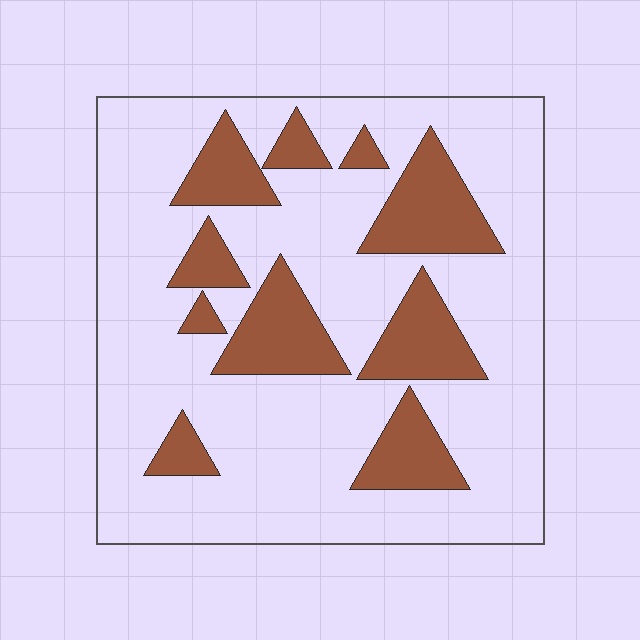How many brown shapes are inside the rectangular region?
10.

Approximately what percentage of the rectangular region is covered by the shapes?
Approximately 25%.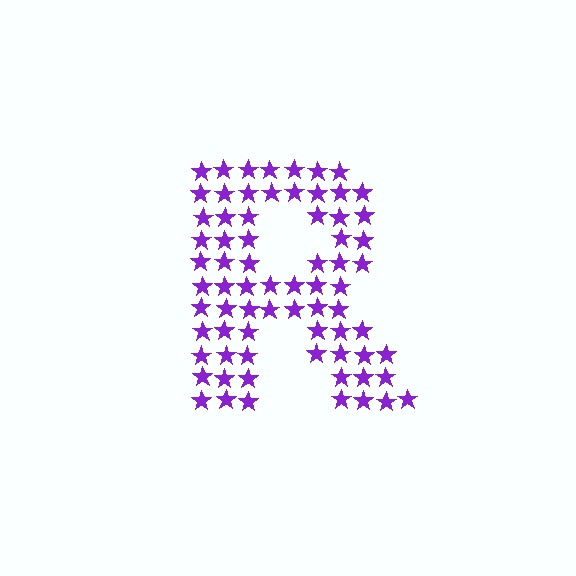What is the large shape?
The large shape is the letter R.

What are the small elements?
The small elements are stars.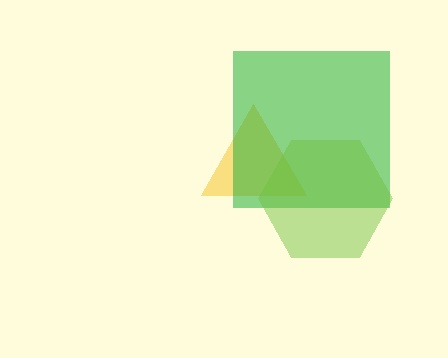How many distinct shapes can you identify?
There are 3 distinct shapes: a yellow triangle, a green square, a lime hexagon.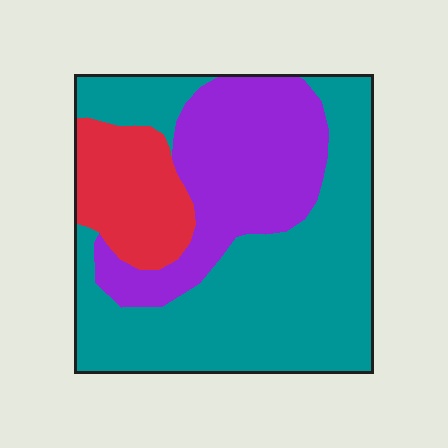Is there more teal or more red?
Teal.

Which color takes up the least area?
Red, at roughly 15%.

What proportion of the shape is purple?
Purple takes up about one third (1/3) of the shape.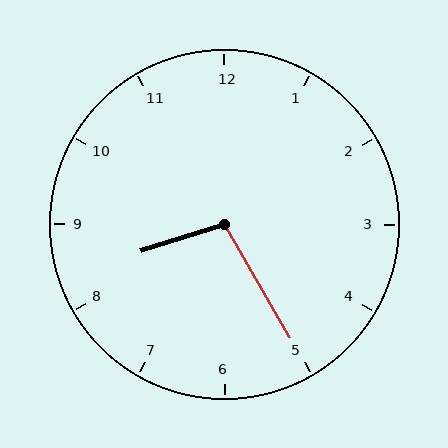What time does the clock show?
8:25.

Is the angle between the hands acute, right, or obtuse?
It is obtuse.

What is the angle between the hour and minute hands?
Approximately 102 degrees.